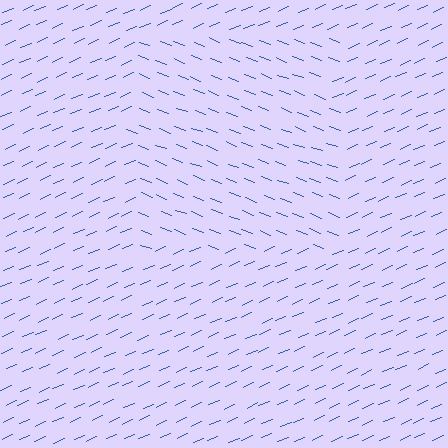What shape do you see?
I see a rectangle.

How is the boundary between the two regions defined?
The boundary is defined purely by a change in line orientation (approximately 45 degrees difference). All lines are the same color and thickness.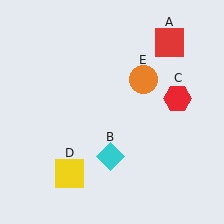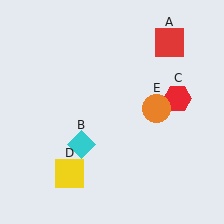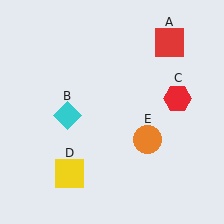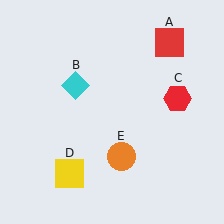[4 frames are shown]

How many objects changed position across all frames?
2 objects changed position: cyan diamond (object B), orange circle (object E).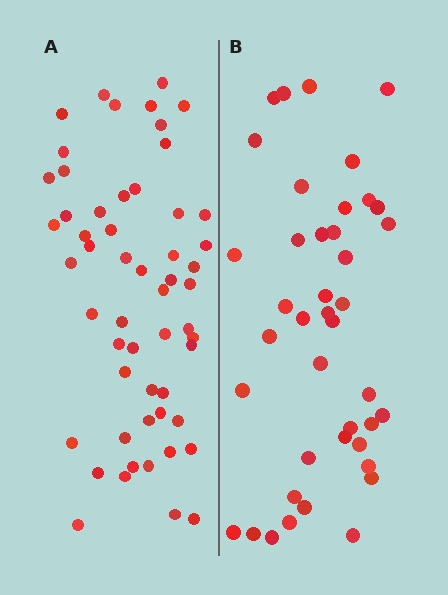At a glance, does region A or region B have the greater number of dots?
Region A (the left region) has more dots.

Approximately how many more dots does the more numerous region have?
Region A has approximately 15 more dots than region B.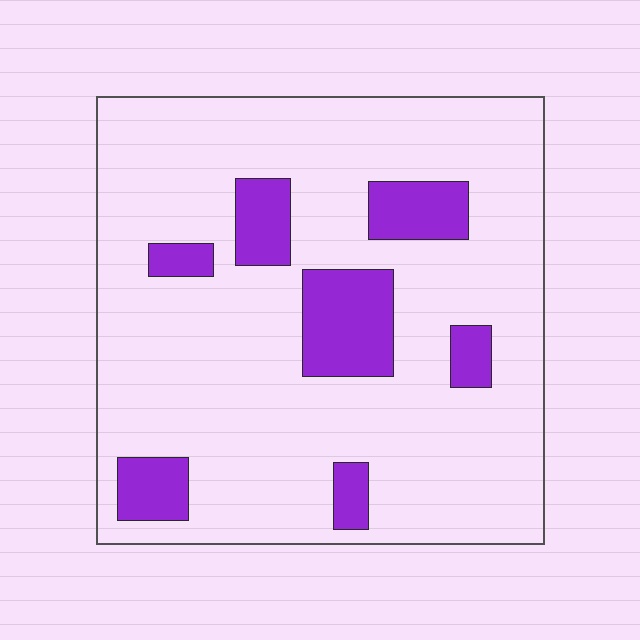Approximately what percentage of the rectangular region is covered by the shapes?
Approximately 15%.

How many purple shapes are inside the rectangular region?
7.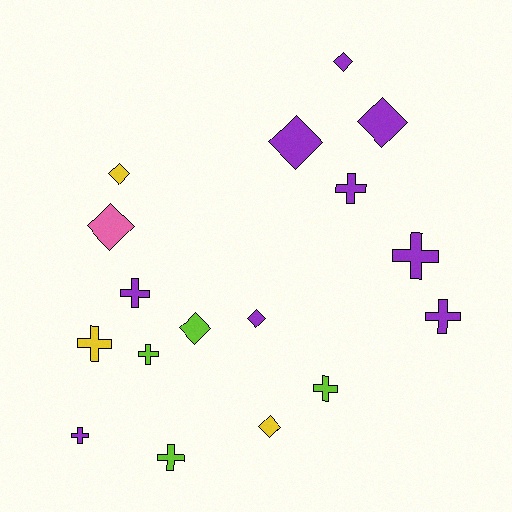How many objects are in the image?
There are 17 objects.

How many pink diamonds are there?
There is 1 pink diamond.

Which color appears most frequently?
Purple, with 9 objects.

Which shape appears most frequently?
Cross, with 9 objects.